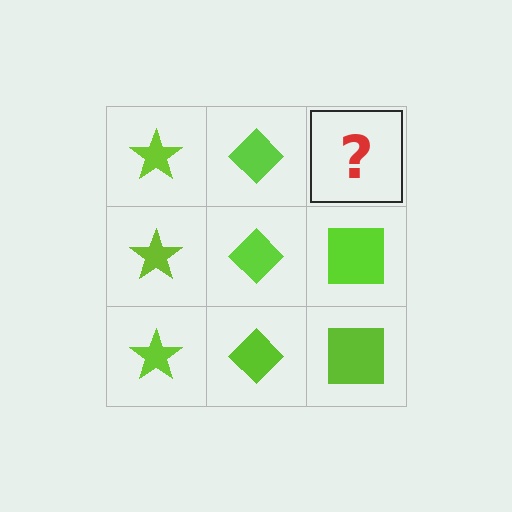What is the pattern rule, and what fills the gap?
The rule is that each column has a consistent shape. The gap should be filled with a lime square.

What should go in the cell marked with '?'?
The missing cell should contain a lime square.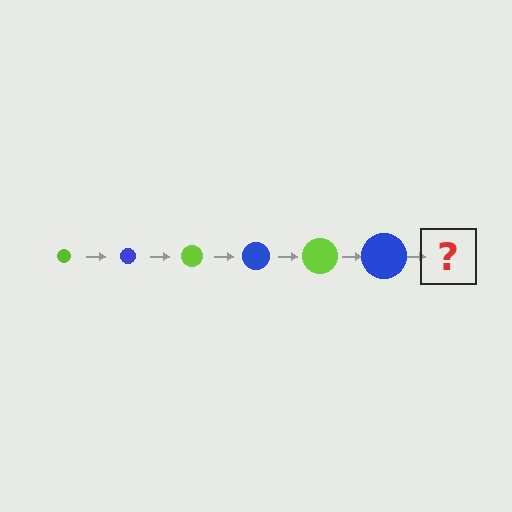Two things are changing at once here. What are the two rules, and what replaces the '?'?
The two rules are that the circle grows larger each step and the color cycles through lime and blue. The '?' should be a lime circle, larger than the previous one.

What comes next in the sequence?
The next element should be a lime circle, larger than the previous one.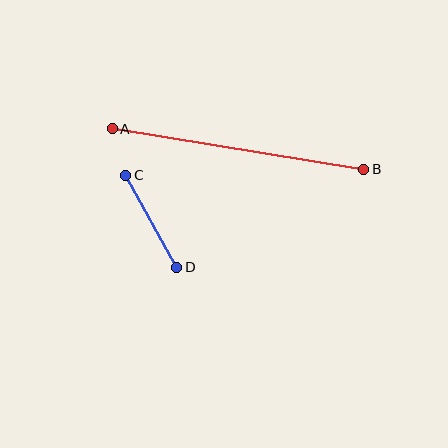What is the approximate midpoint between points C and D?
The midpoint is at approximately (151, 221) pixels.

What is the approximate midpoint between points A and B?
The midpoint is at approximately (238, 149) pixels.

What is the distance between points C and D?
The distance is approximately 105 pixels.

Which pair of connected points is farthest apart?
Points A and B are farthest apart.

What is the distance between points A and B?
The distance is approximately 255 pixels.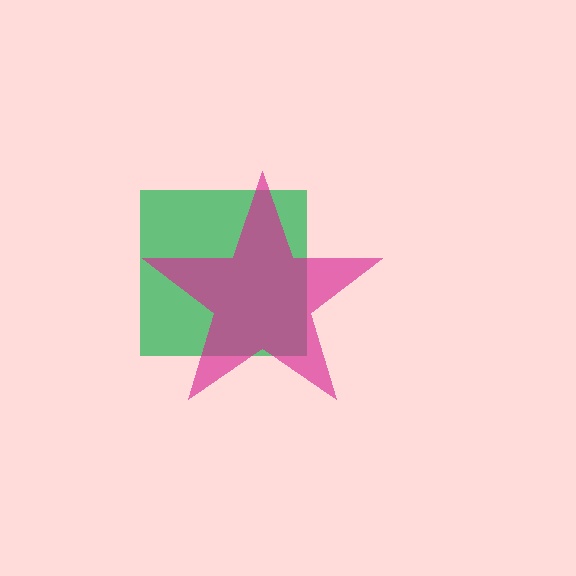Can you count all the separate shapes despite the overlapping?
Yes, there are 2 separate shapes.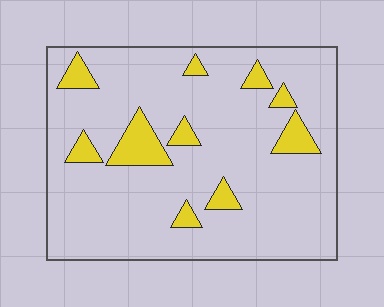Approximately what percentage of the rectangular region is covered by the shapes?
Approximately 10%.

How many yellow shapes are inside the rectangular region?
10.